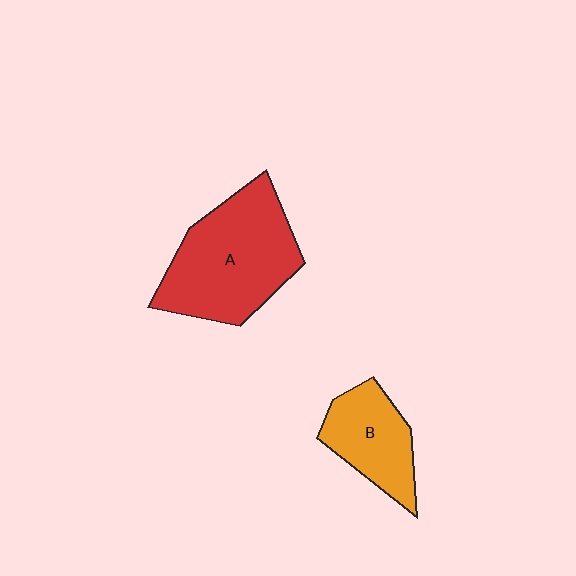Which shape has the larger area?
Shape A (red).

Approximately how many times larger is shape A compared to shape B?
Approximately 1.8 times.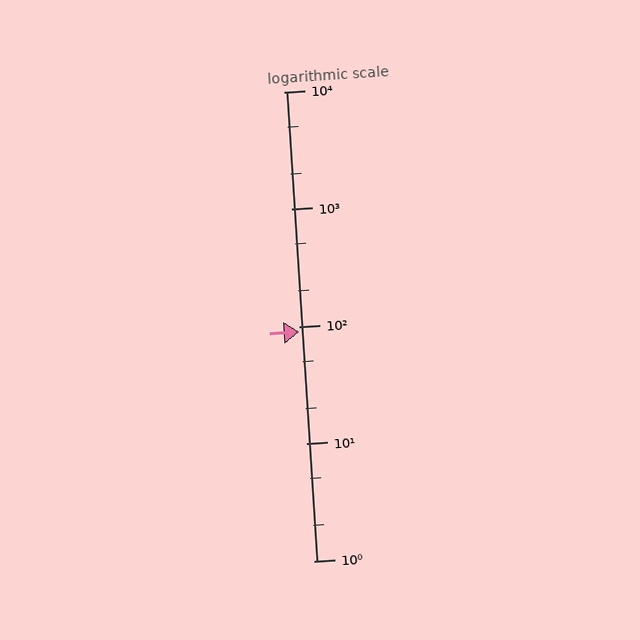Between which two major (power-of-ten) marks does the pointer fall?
The pointer is between 10 and 100.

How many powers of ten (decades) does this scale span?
The scale spans 4 decades, from 1 to 10000.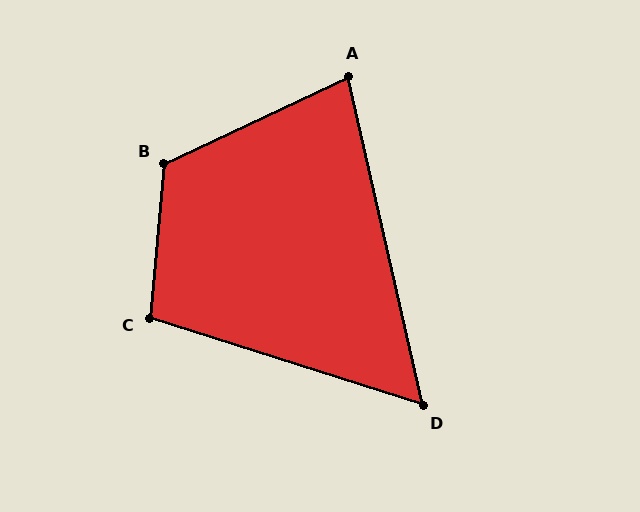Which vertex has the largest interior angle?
B, at approximately 121 degrees.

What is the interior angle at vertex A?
Approximately 78 degrees (acute).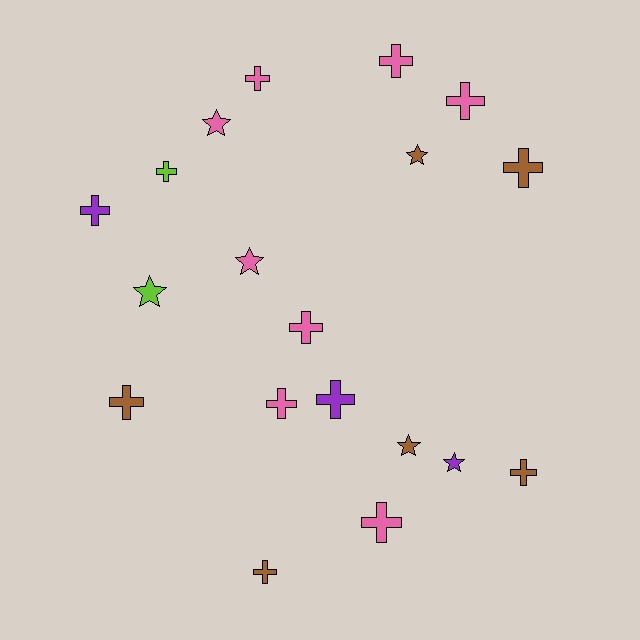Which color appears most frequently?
Pink, with 8 objects.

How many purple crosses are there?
There are 2 purple crosses.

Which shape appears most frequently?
Cross, with 13 objects.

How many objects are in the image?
There are 19 objects.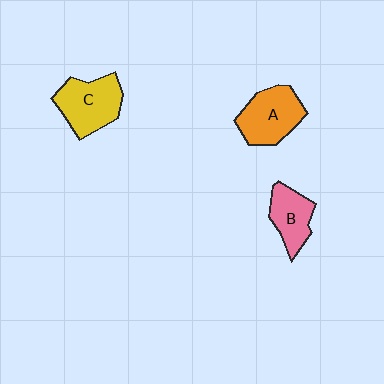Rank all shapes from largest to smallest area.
From largest to smallest: C (yellow), A (orange), B (pink).